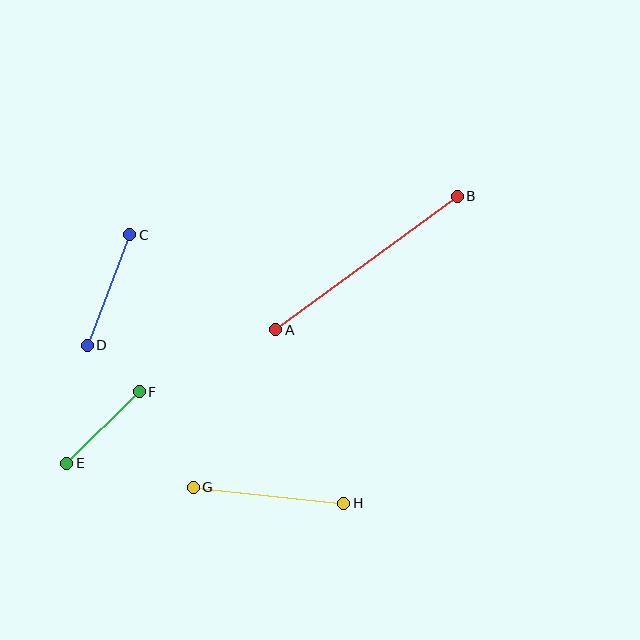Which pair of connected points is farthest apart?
Points A and B are farthest apart.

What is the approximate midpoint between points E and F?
The midpoint is at approximately (103, 428) pixels.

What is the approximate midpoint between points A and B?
The midpoint is at approximately (366, 263) pixels.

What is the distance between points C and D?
The distance is approximately 118 pixels.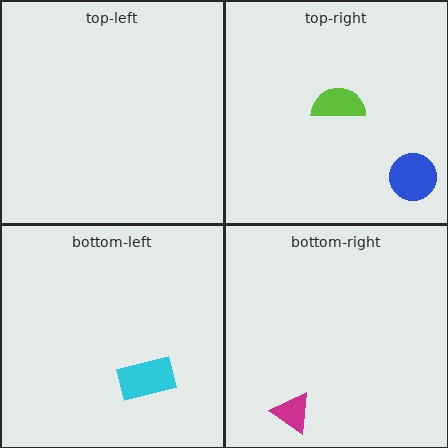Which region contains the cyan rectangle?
The bottom-left region.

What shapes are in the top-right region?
The blue circle, the lime semicircle.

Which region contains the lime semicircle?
The top-right region.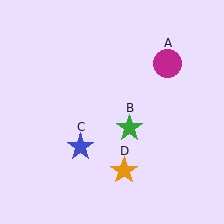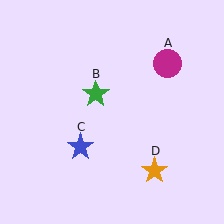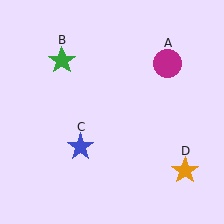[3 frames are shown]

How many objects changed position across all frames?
2 objects changed position: green star (object B), orange star (object D).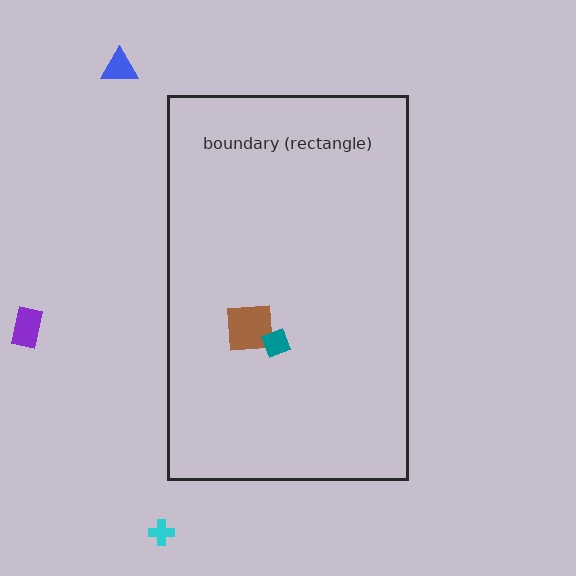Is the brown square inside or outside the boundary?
Inside.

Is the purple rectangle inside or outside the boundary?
Outside.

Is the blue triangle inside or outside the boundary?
Outside.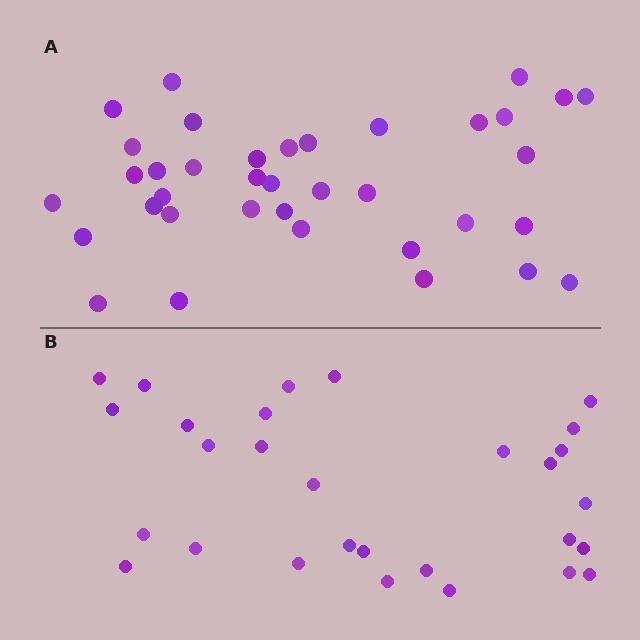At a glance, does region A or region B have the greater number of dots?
Region A (the top region) has more dots.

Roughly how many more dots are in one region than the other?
Region A has roughly 8 or so more dots than region B.